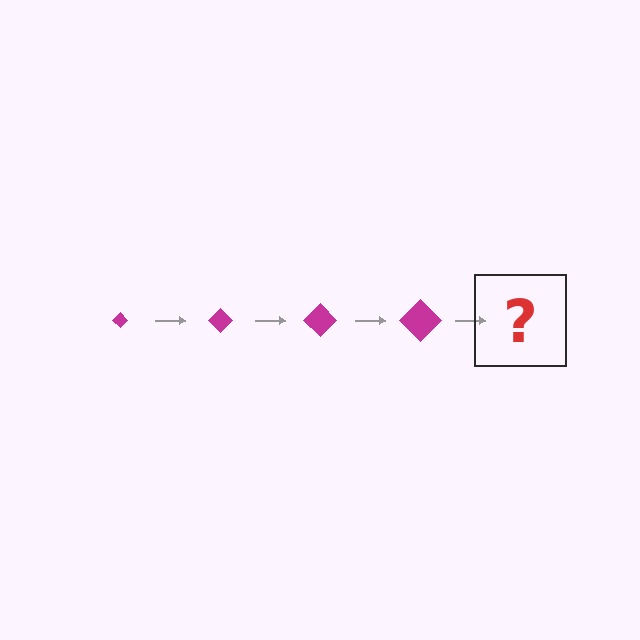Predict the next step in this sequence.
The next step is a magenta diamond, larger than the previous one.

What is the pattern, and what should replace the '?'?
The pattern is that the diamond gets progressively larger each step. The '?' should be a magenta diamond, larger than the previous one.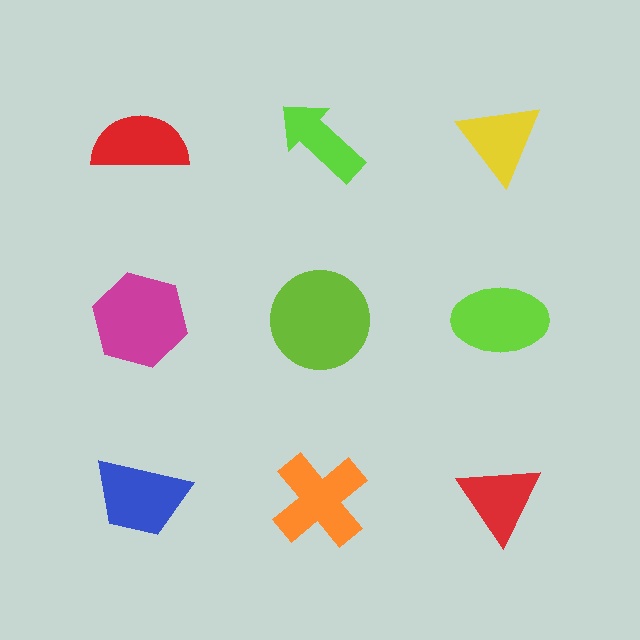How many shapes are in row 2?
3 shapes.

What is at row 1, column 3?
A yellow triangle.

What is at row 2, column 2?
A lime circle.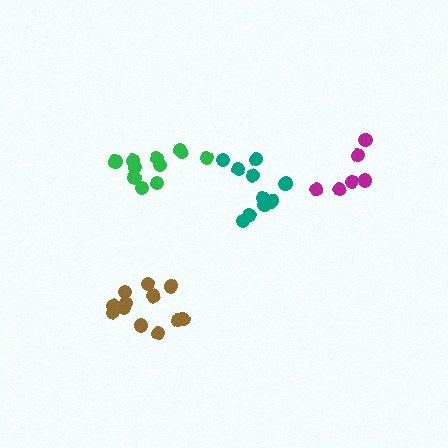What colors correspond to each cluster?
The clusters are colored: brown, green, magenta, teal.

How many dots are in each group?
Group 1: 12 dots, Group 2: 12 dots, Group 3: 6 dots, Group 4: 11 dots (41 total).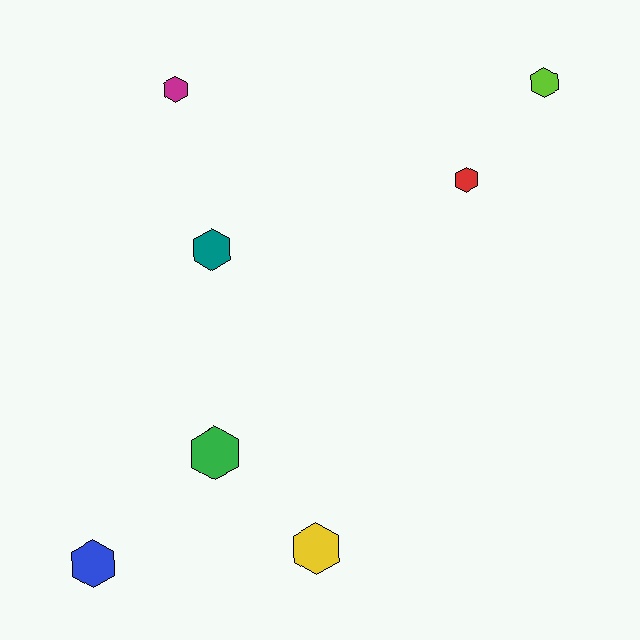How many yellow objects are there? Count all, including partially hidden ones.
There is 1 yellow object.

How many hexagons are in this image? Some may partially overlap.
There are 7 hexagons.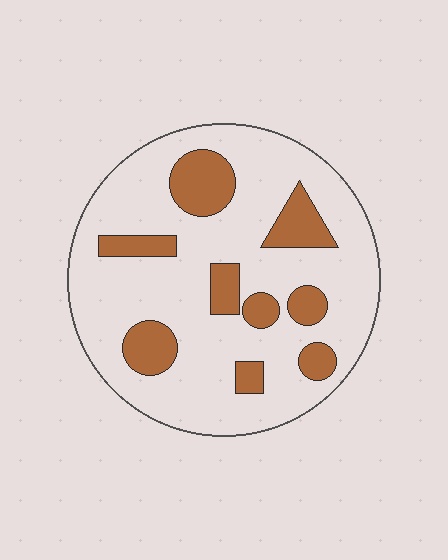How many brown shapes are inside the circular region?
9.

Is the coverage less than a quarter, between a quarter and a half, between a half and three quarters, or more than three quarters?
Less than a quarter.